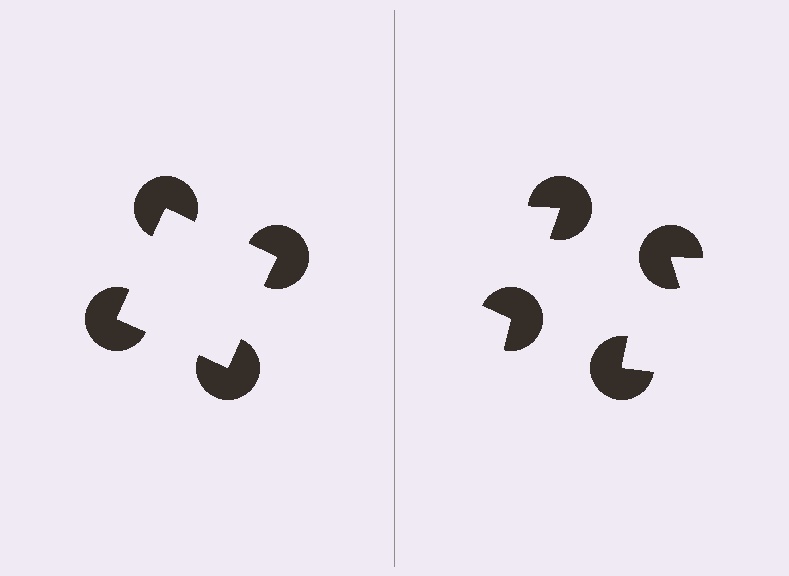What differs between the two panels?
The pac-man discs are positioned identically on both sides; only the wedge orientations differ. On the left they align to a square; on the right they are misaligned.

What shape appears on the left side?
An illusory square.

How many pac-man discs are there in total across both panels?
8 — 4 on each side.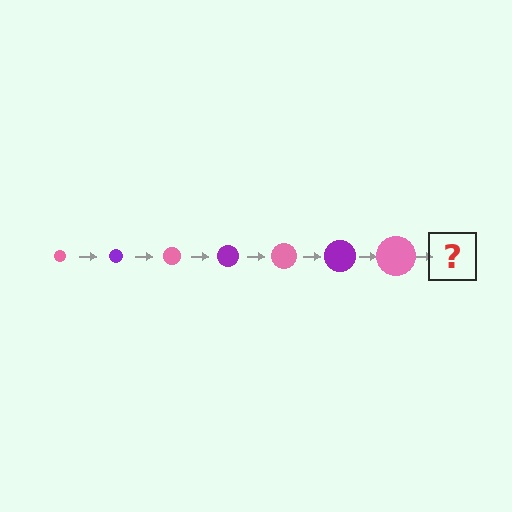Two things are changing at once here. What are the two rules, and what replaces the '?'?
The two rules are that the circle grows larger each step and the color cycles through pink and purple. The '?' should be a purple circle, larger than the previous one.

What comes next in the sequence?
The next element should be a purple circle, larger than the previous one.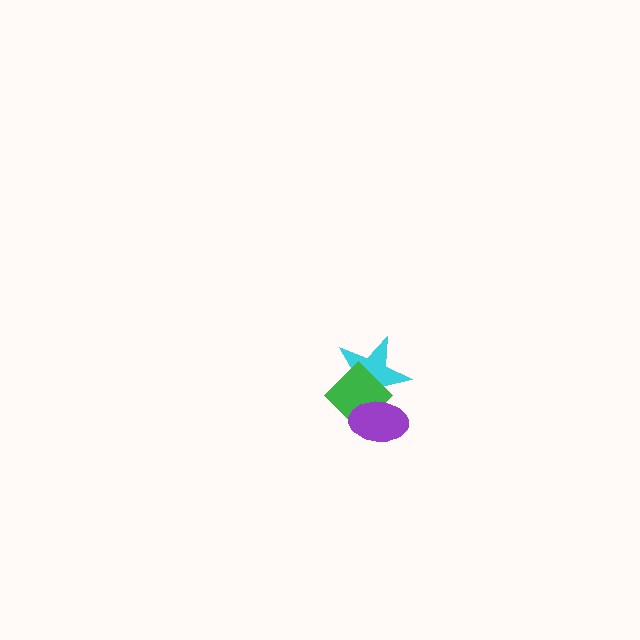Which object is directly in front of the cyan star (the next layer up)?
The green diamond is directly in front of the cyan star.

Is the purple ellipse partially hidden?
No, no other shape covers it.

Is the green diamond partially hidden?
Yes, it is partially covered by another shape.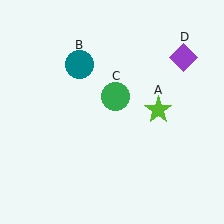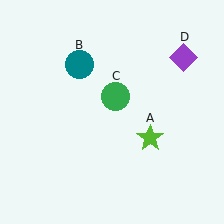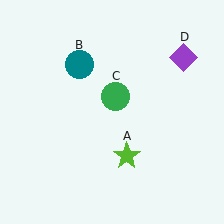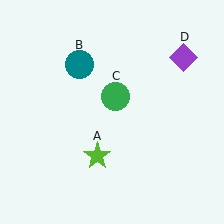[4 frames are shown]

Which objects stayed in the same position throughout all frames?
Teal circle (object B) and green circle (object C) and purple diamond (object D) remained stationary.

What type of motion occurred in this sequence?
The lime star (object A) rotated clockwise around the center of the scene.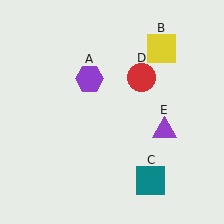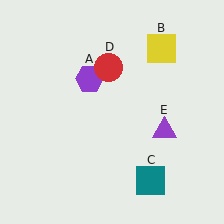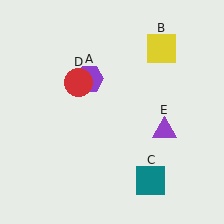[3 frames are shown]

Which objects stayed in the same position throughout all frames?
Purple hexagon (object A) and yellow square (object B) and teal square (object C) and purple triangle (object E) remained stationary.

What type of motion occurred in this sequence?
The red circle (object D) rotated counterclockwise around the center of the scene.